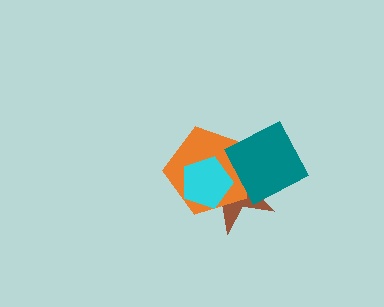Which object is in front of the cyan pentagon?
The teal diamond is in front of the cyan pentagon.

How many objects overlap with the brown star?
3 objects overlap with the brown star.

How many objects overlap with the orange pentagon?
3 objects overlap with the orange pentagon.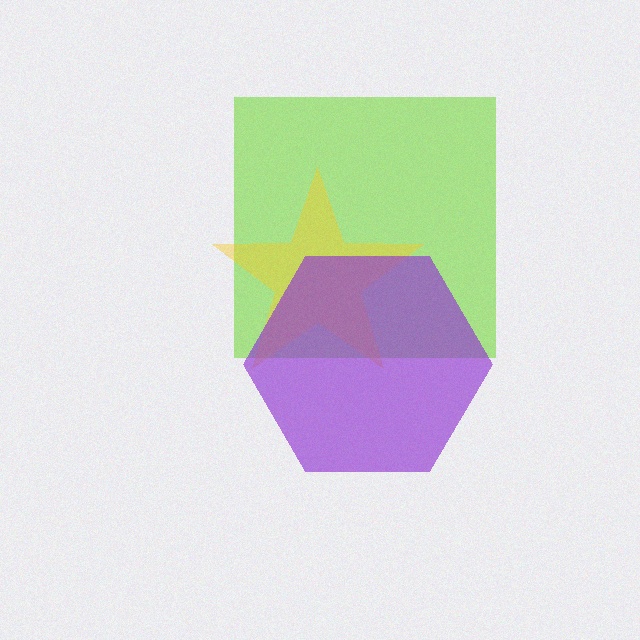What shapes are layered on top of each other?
The layered shapes are: a lime square, a yellow star, a purple hexagon.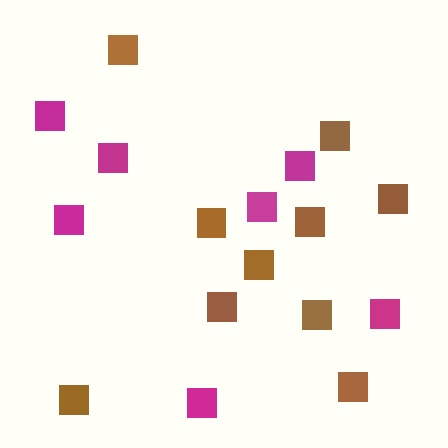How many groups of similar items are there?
There are 2 groups: one group of magenta squares (7) and one group of brown squares (10).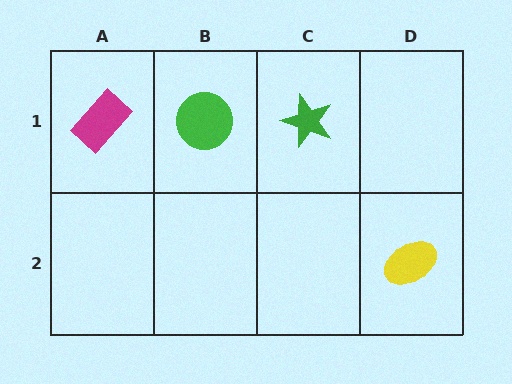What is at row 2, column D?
A yellow ellipse.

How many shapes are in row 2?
1 shape.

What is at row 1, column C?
A green star.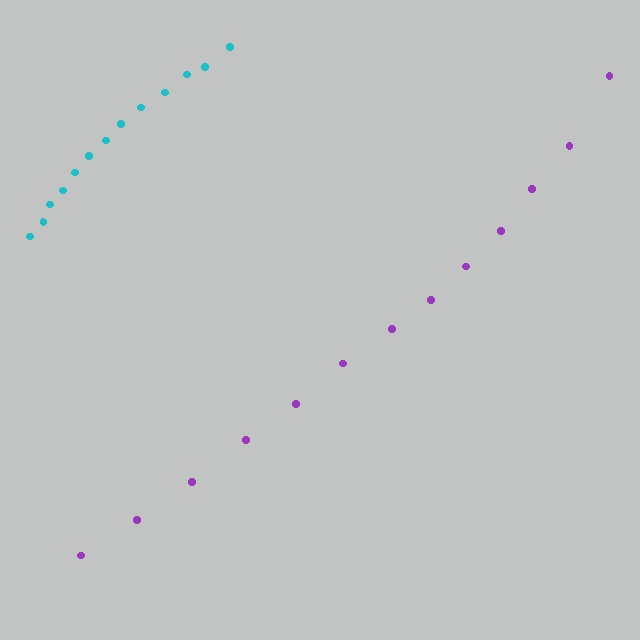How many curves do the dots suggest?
There are 2 distinct paths.